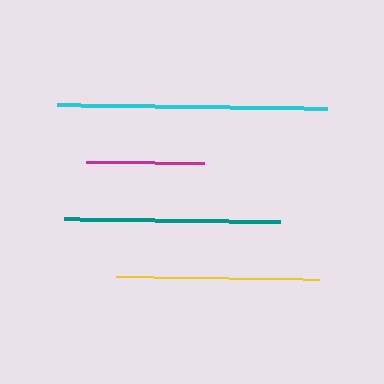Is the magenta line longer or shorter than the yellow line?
The yellow line is longer than the magenta line.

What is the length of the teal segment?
The teal segment is approximately 216 pixels long.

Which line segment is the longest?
The cyan line is the longest at approximately 270 pixels.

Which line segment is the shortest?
The magenta line is the shortest at approximately 118 pixels.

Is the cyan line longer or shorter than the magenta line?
The cyan line is longer than the magenta line.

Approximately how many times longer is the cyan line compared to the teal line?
The cyan line is approximately 1.3 times the length of the teal line.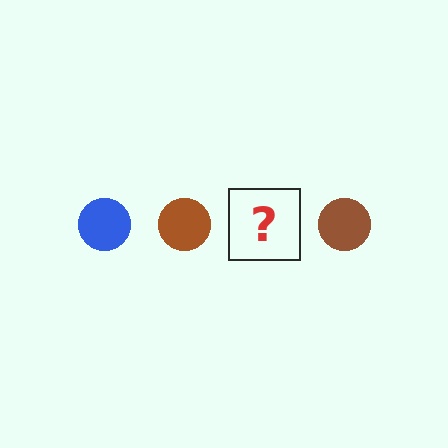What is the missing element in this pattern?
The missing element is a blue circle.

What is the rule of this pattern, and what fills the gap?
The rule is that the pattern cycles through blue, brown circles. The gap should be filled with a blue circle.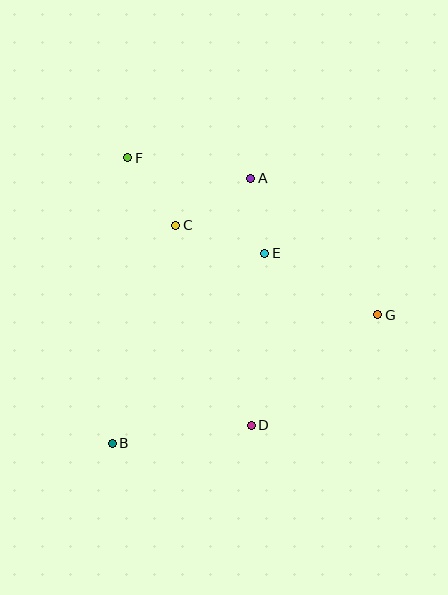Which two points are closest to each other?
Points A and E are closest to each other.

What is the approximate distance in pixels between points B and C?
The distance between B and C is approximately 227 pixels.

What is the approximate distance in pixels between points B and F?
The distance between B and F is approximately 286 pixels.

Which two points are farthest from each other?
Points A and B are farthest from each other.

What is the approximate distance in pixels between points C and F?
The distance between C and F is approximately 83 pixels.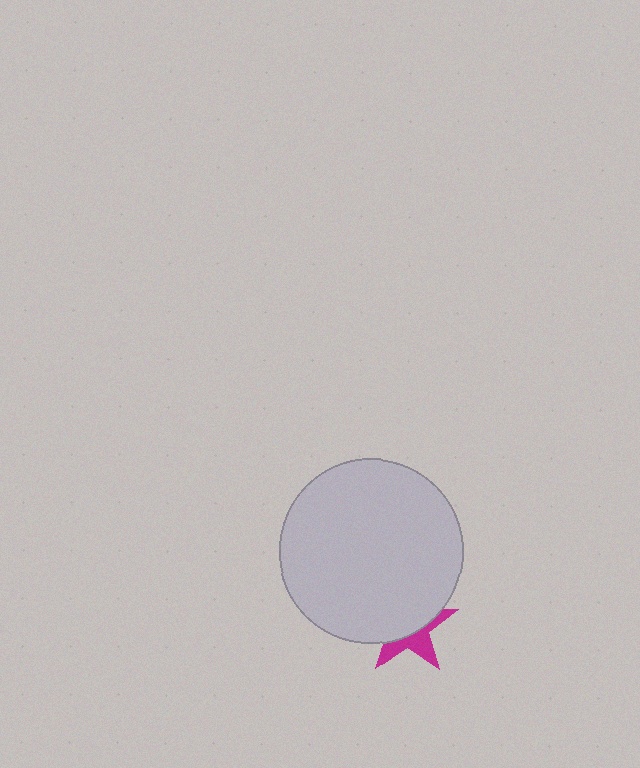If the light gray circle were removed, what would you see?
You would see the complete magenta star.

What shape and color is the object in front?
The object in front is a light gray circle.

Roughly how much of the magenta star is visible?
A small part of it is visible (roughly 39%).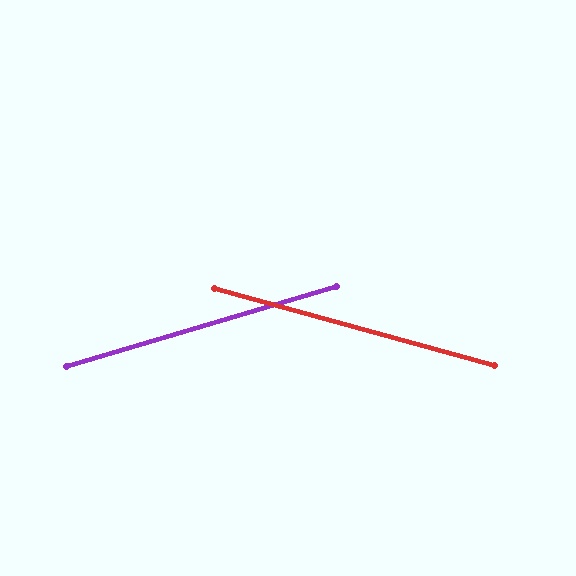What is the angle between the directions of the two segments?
Approximately 32 degrees.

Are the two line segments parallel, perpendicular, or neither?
Neither parallel nor perpendicular — they differ by about 32°.